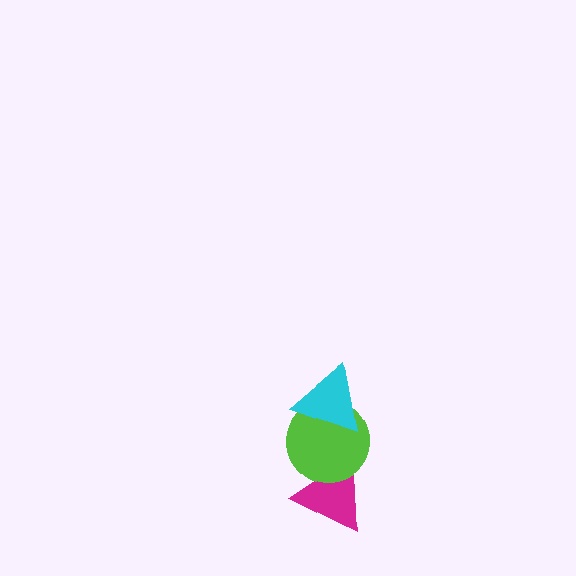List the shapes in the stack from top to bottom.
From top to bottom: the cyan triangle, the lime circle, the magenta triangle.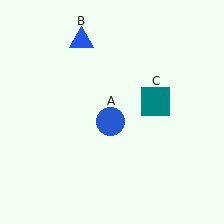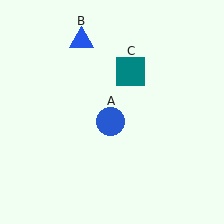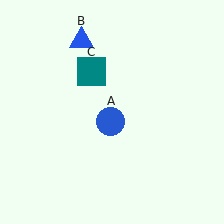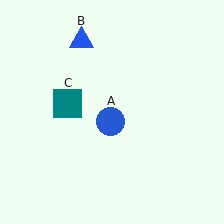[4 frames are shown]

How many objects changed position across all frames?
1 object changed position: teal square (object C).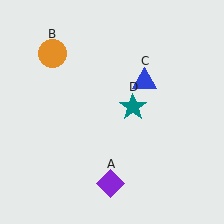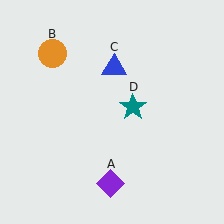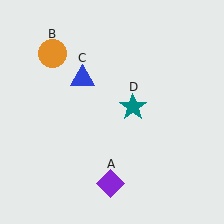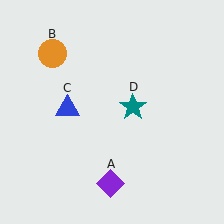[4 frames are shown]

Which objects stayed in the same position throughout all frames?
Purple diamond (object A) and orange circle (object B) and teal star (object D) remained stationary.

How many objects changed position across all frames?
1 object changed position: blue triangle (object C).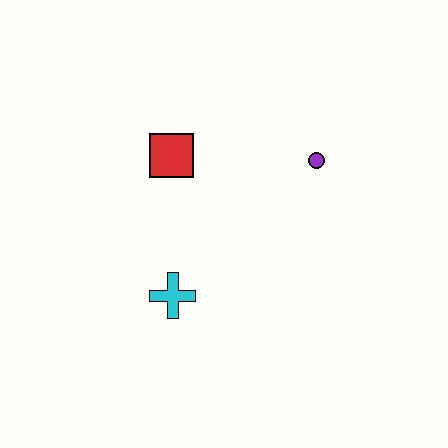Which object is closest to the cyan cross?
The red square is closest to the cyan cross.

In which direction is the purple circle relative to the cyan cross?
The purple circle is to the right of the cyan cross.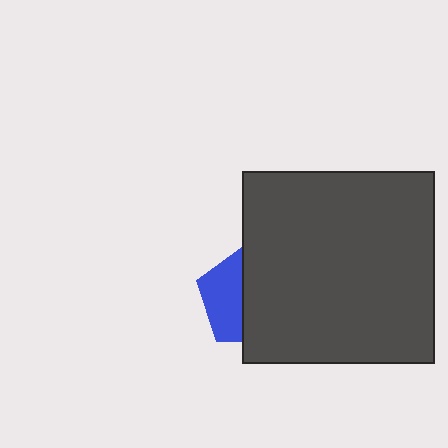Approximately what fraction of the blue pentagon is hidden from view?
Roughly 59% of the blue pentagon is hidden behind the dark gray square.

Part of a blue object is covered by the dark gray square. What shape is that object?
It is a pentagon.